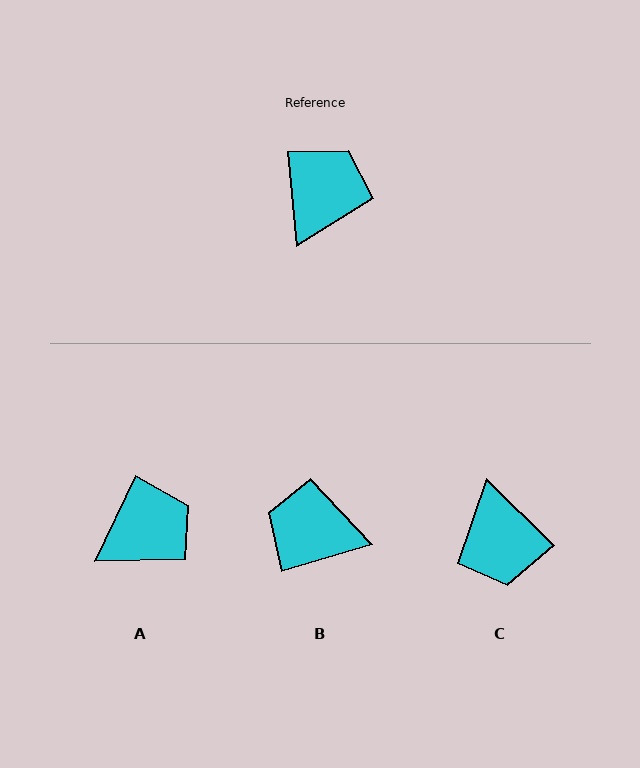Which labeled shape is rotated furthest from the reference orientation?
C, about 141 degrees away.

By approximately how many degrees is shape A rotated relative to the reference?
Approximately 31 degrees clockwise.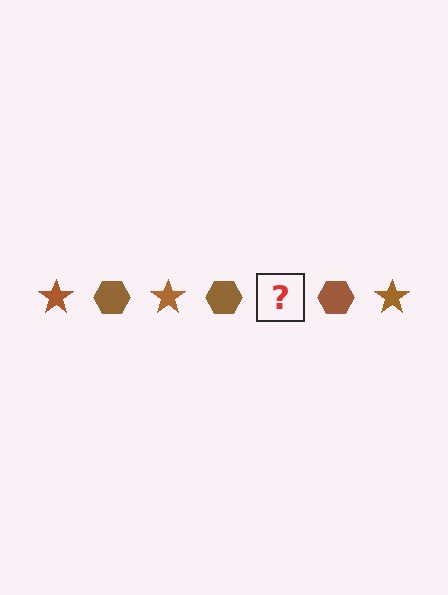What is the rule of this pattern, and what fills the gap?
The rule is that the pattern cycles through star, hexagon shapes in brown. The gap should be filled with a brown star.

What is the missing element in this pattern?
The missing element is a brown star.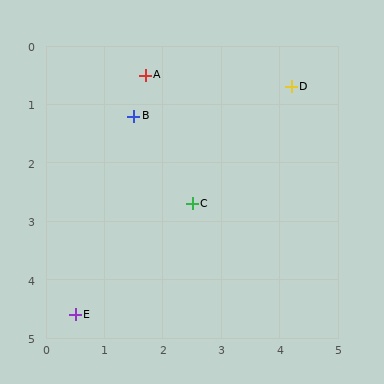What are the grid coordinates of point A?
Point A is at approximately (1.7, 0.5).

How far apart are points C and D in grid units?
Points C and D are about 2.6 grid units apart.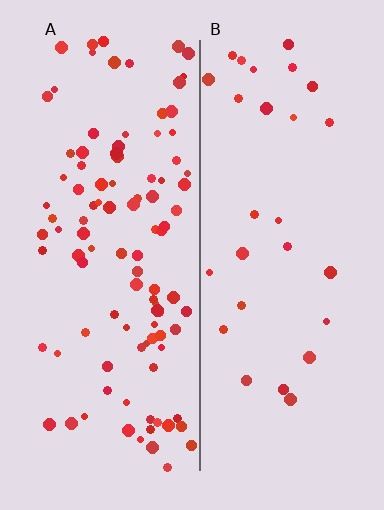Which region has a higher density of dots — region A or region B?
A (the left).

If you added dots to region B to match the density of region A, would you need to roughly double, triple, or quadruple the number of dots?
Approximately quadruple.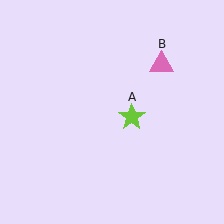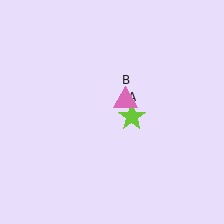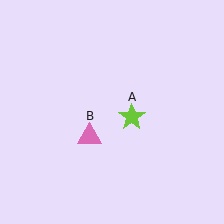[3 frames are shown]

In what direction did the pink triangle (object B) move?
The pink triangle (object B) moved down and to the left.